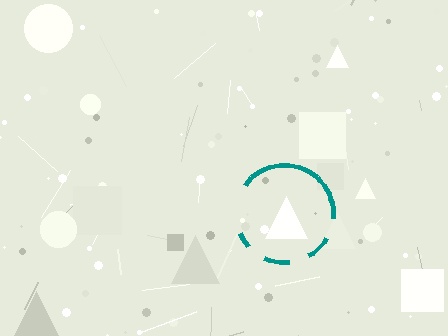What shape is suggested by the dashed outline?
The dashed outline suggests a circle.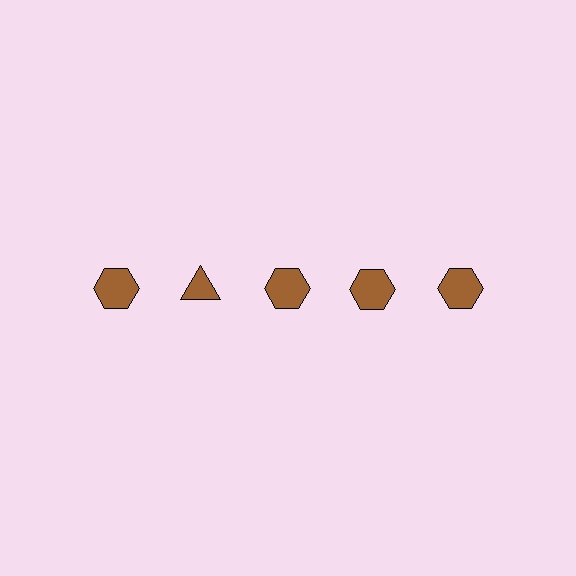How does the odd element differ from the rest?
It has a different shape: triangle instead of hexagon.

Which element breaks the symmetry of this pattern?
The brown triangle in the top row, second from left column breaks the symmetry. All other shapes are brown hexagons.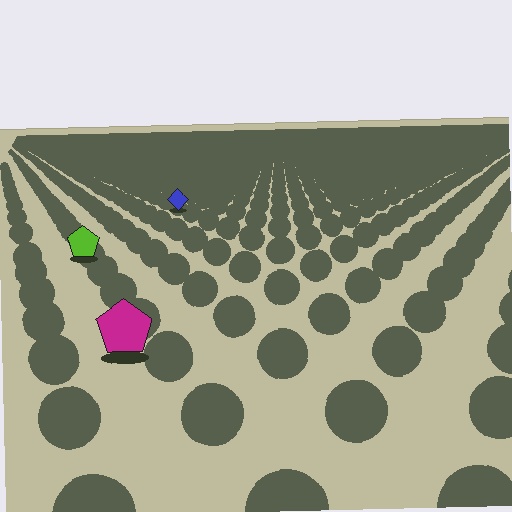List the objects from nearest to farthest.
From nearest to farthest: the magenta pentagon, the lime pentagon, the blue diamond.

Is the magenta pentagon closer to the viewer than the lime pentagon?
Yes. The magenta pentagon is closer — you can tell from the texture gradient: the ground texture is coarser near it.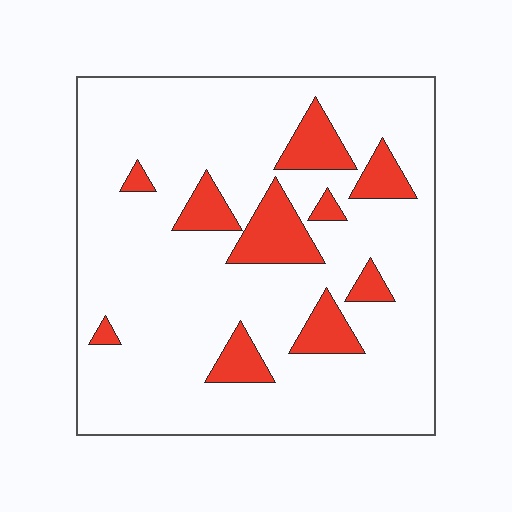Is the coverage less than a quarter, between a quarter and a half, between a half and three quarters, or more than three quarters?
Less than a quarter.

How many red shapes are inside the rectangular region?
10.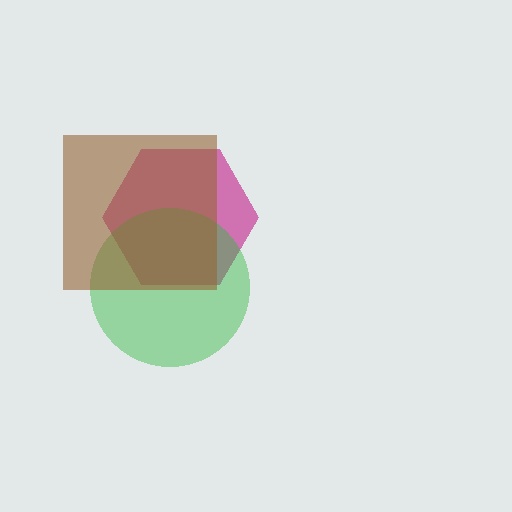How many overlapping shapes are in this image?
There are 3 overlapping shapes in the image.